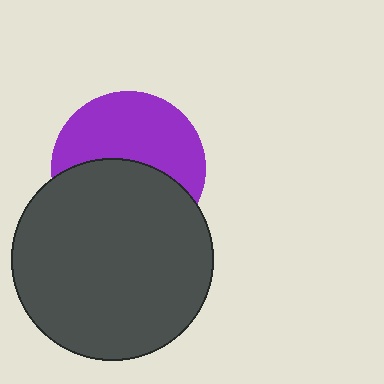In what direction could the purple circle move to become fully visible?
The purple circle could move up. That would shift it out from behind the dark gray circle entirely.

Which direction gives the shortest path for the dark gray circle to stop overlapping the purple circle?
Moving down gives the shortest separation.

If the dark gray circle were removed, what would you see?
You would see the complete purple circle.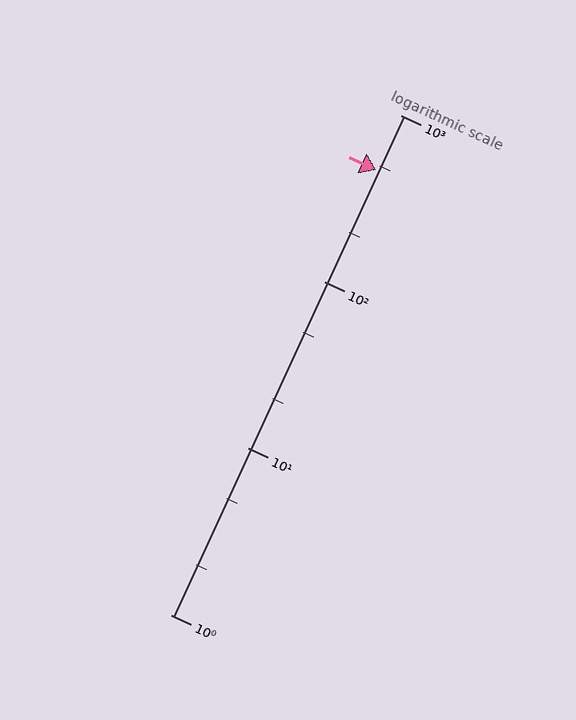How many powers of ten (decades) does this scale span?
The scale spans 3 decades, from 1 to 1000.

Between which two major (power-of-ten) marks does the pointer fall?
The pointer is between 100 and 1000.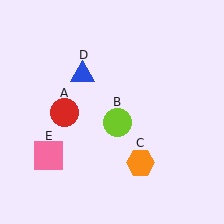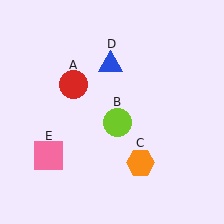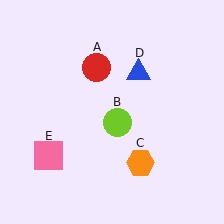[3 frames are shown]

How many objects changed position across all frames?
2 objects changed position: red circle (object A), blue triangle (object D).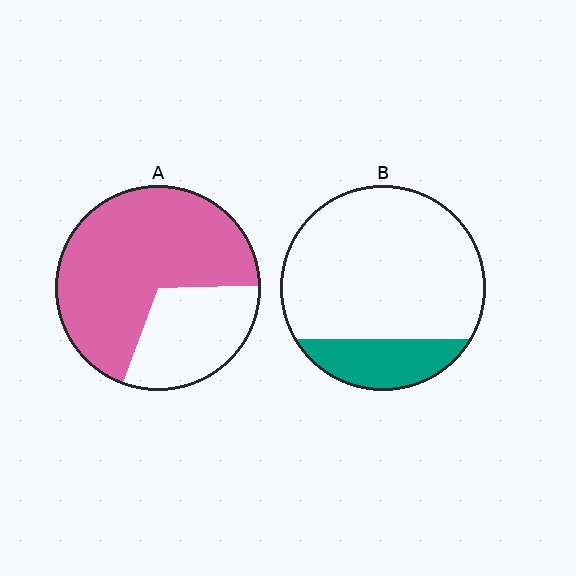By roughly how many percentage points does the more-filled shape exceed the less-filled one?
By roughly 50 percentage points (A over B).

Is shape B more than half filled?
No.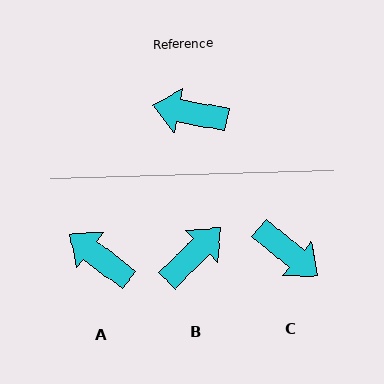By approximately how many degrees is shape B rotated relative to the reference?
Approximately 125 degrees clockwise.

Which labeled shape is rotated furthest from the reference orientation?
C, about 151 degrees away.